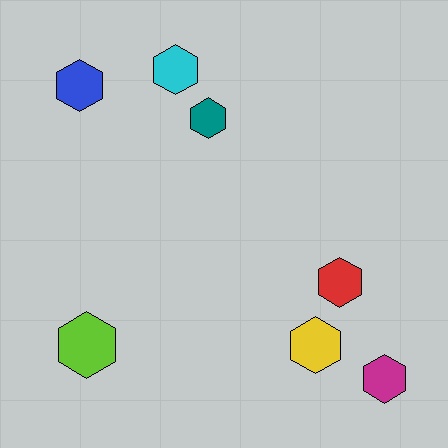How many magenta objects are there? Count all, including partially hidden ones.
There is 1 magenta object.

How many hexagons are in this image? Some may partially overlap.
There are 7 hexagons.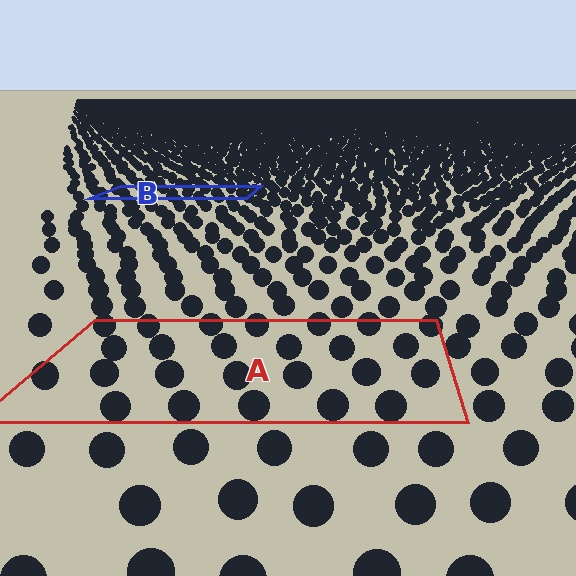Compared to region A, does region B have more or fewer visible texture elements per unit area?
Region B has more texture elements per unit area — they are packed more densely because it is farther away.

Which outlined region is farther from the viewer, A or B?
Region B is farther from the viewer — the texture elements inside it appear smaller and more densely packed.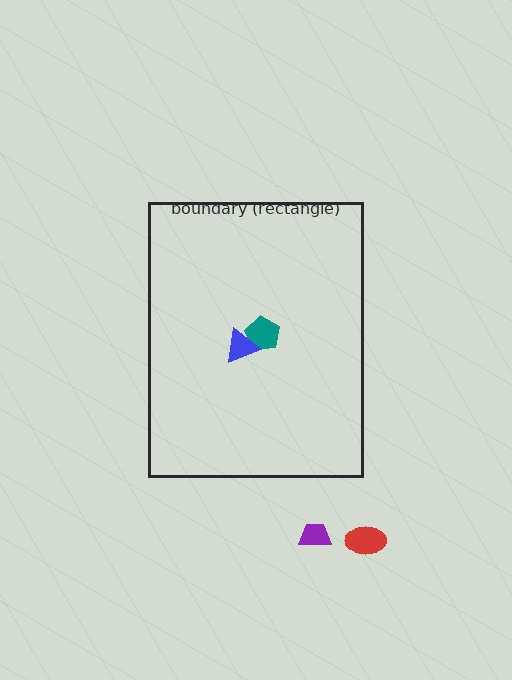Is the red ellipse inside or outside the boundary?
Outside.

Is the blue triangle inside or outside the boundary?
Inside.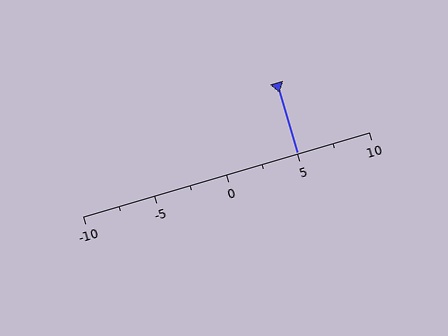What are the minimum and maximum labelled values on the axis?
The axis runs from -10 to 10.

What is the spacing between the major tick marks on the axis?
The major ticks are spaced 5 apart.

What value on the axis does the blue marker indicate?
The marker indicates approximately 5.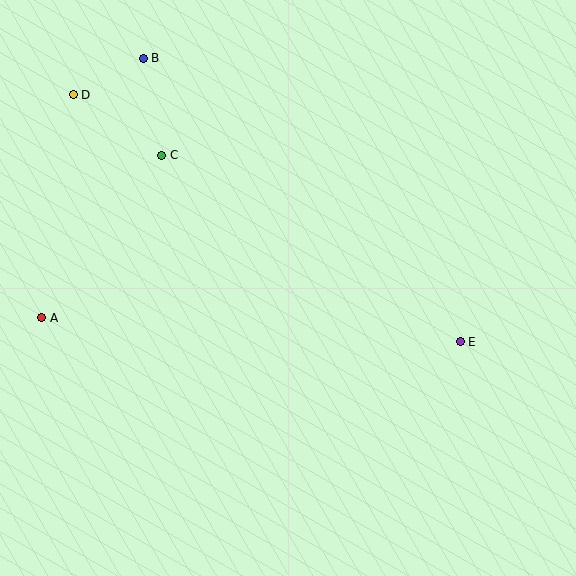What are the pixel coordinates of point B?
Point B is at (143, 58).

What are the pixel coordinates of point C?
Point C is at (162, 155).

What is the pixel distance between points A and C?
The distance between A and C is 202 pixels.